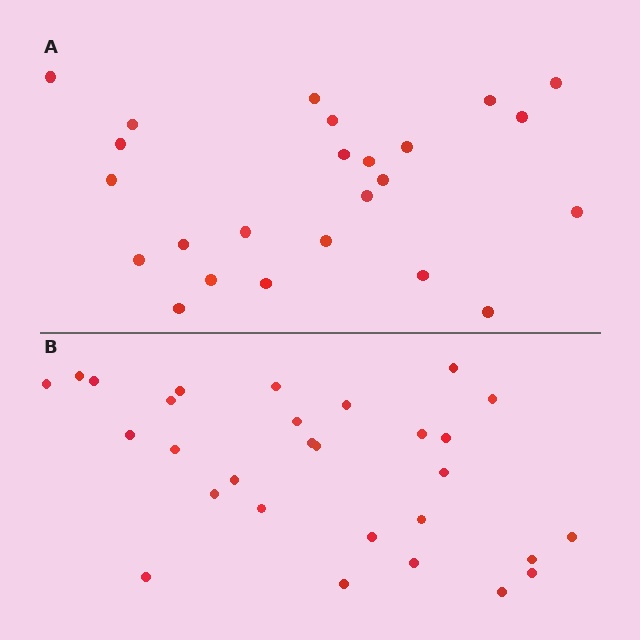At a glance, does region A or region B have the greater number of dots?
Region B (the bottom region) has more dots.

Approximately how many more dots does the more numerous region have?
Region B has about 5 more dots than region A.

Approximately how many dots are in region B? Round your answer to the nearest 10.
About 30 dots. (The exact count is 29, which rounds to 30.)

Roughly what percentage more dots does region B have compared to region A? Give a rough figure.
About 20% more.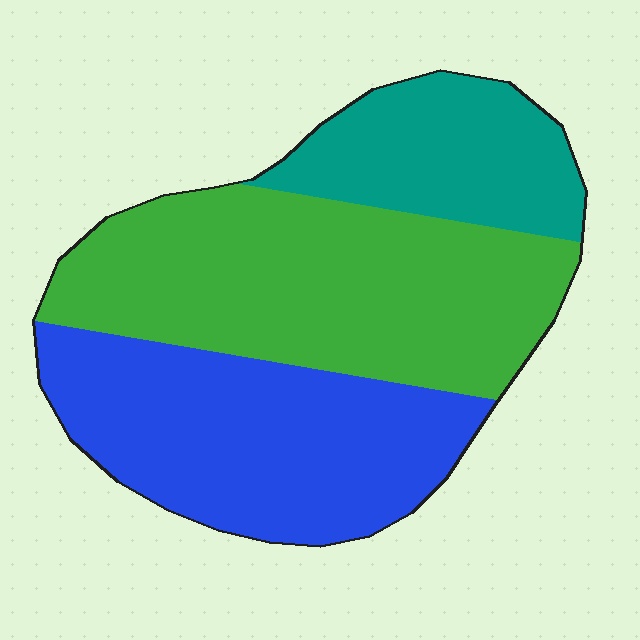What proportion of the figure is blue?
Blue takes up between a quarter and a half of the figure.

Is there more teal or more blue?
Blue.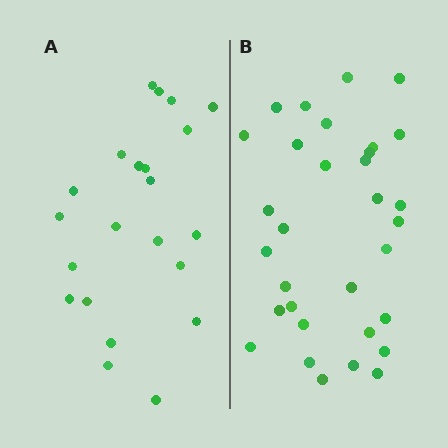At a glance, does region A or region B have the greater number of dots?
Region B (the right region) has more dots.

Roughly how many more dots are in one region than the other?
Region B has roughly 10 or so more dots than region A.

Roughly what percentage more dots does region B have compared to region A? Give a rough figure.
About 45% more.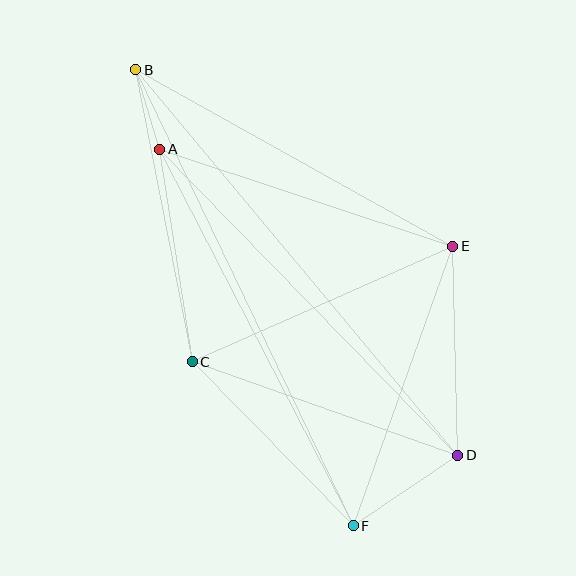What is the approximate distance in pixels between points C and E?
The distance between C and E is approximately 285 pixels.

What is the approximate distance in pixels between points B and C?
The distance between B and C is approximately 298 pixels.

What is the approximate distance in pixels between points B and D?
The distance between B and D is approximately 502 pixels.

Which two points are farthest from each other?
Points B and F are farthest from each other.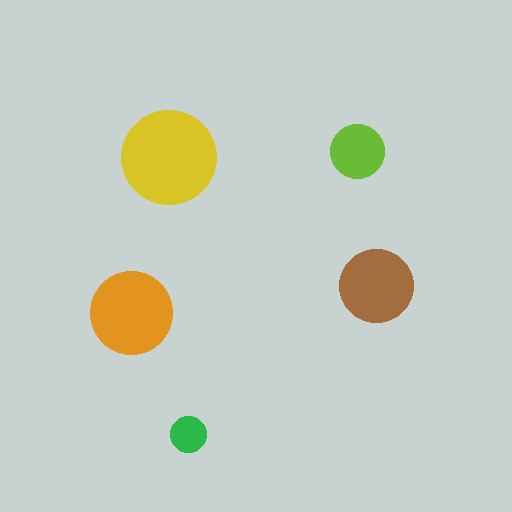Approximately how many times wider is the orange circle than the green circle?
About 2.5 times wider.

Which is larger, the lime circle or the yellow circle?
The yellow one.